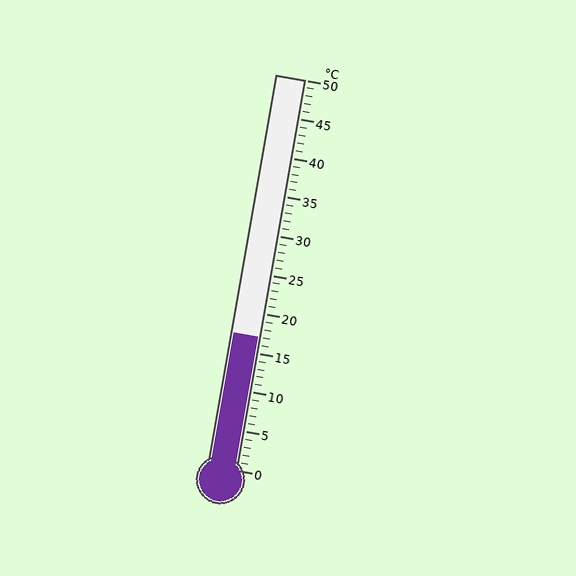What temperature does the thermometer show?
The thermometer shows approximately 17°C.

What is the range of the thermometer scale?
The thermometer scale ranges from 0°C to 50°C.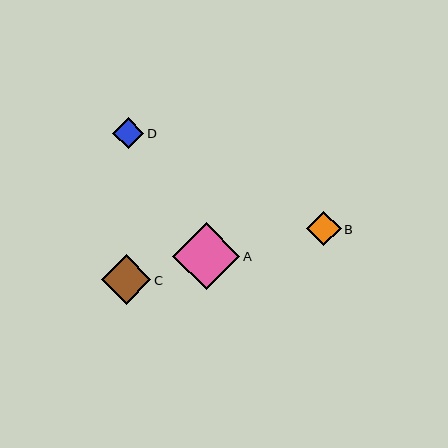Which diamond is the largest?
Diamond A is the largest with a size of approximately 67 pixels.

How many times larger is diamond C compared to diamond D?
Diamond C is approximately 1.6 times the size of diamond D.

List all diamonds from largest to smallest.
From largest to smallest: A, C, B, D.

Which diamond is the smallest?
Diamond D is the smallest with a size of approximately 31 pixels.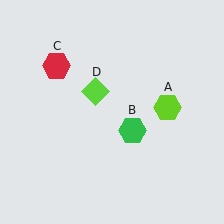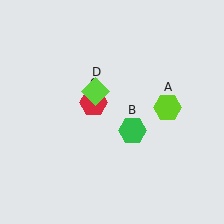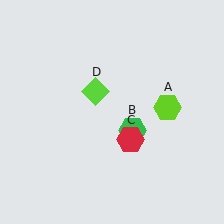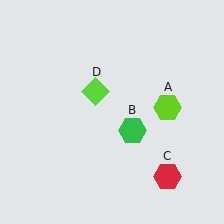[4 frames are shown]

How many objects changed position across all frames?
1 object changed position: red hexagon (object C).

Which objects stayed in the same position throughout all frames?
Lime hexagon (object A) and green hexagon (object B) and lime diamond (object D) remained stationary.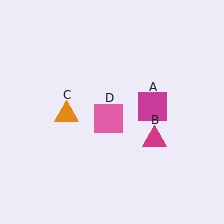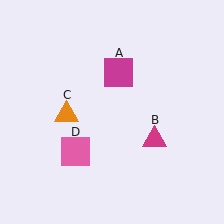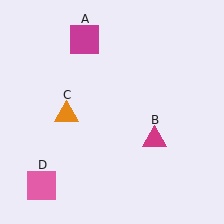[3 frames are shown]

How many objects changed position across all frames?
2 objects changed position: magenta square (object A), pink square (object D).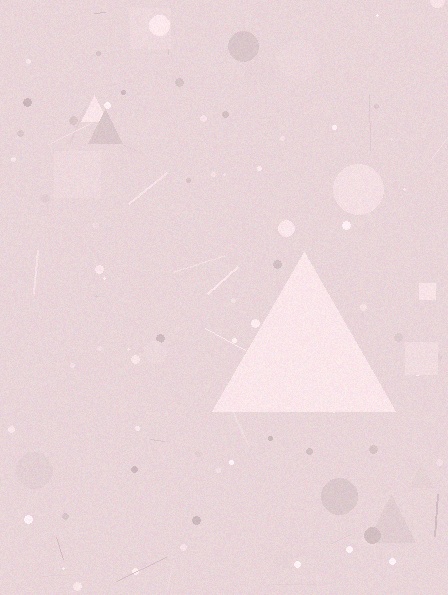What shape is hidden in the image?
A triangle is hidden in the image.